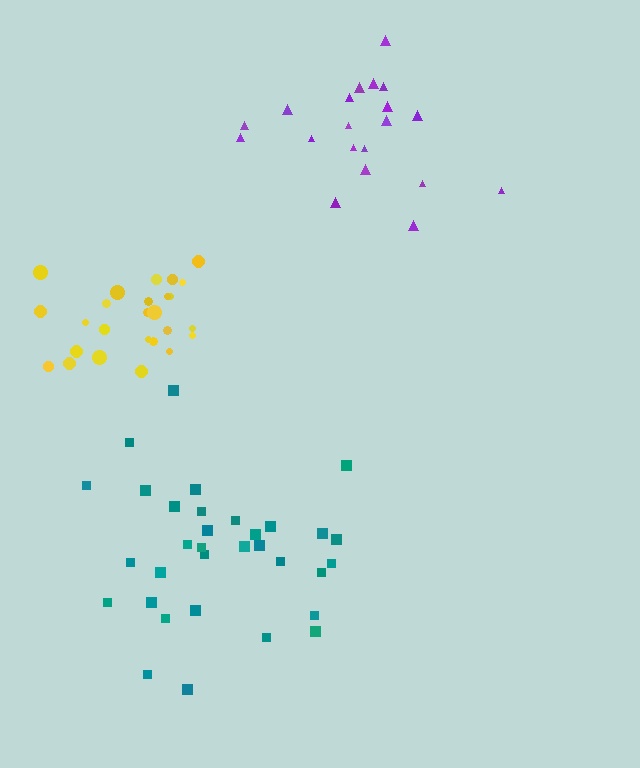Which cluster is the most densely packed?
Yellow.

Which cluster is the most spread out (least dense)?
Purple.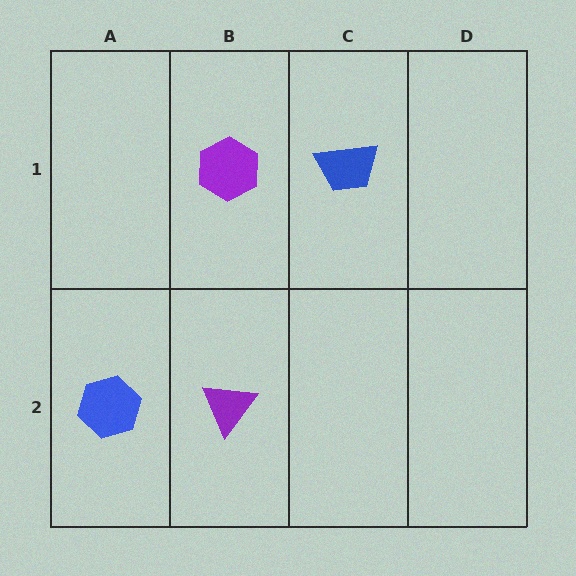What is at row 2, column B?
A purple triangle.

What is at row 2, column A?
A blue hexagon.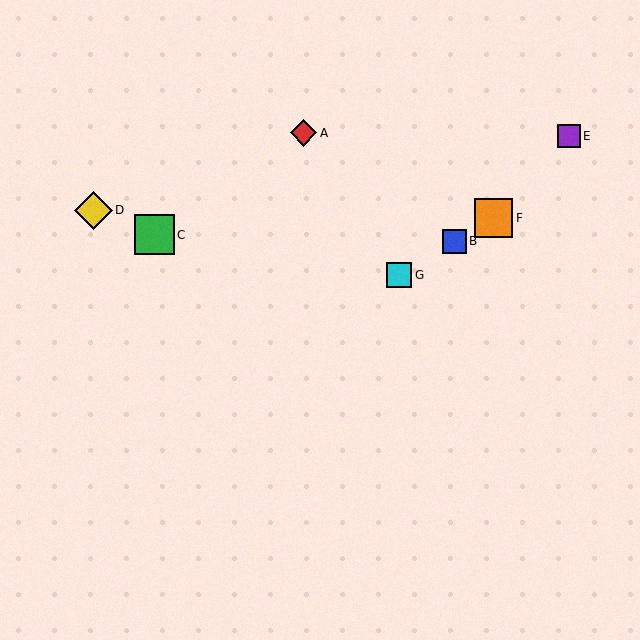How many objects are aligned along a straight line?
3 objects (B, F, G) are aligned along a straight line.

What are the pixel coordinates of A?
Object A is at (303, 133).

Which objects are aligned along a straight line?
Objects B, F, G are aligned along a straight line.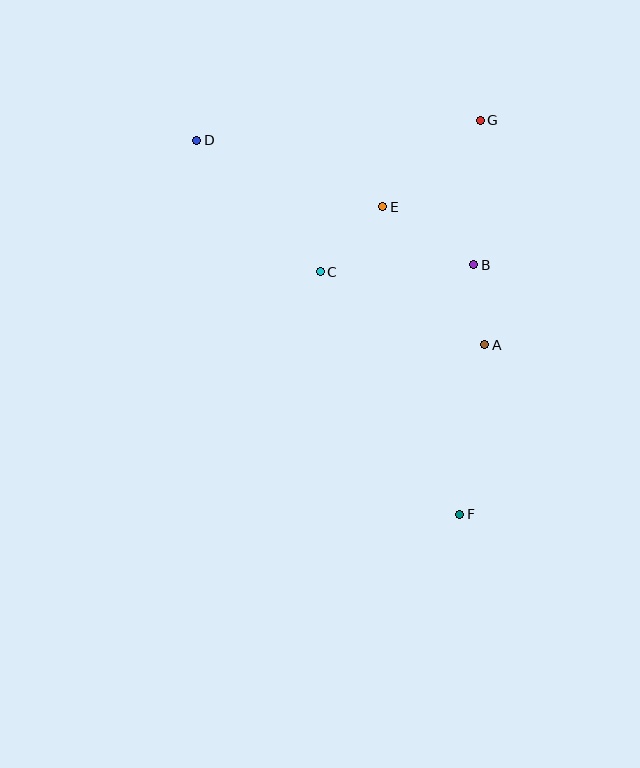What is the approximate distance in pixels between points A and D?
The distance between A and D is approximately 353 pixels.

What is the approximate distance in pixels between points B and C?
The distance between B and C is approximately 154 pixels.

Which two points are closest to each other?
Points A and B are closest to each other.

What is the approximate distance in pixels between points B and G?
The distance between B and G is approximately 145 pixels.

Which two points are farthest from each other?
Points D and F are farthest from each other.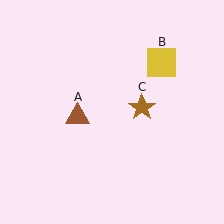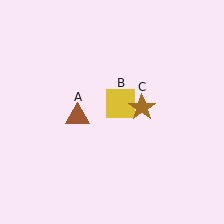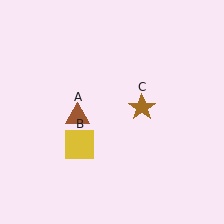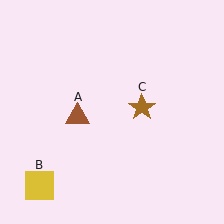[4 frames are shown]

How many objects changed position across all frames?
1 object changed position: yellow square (object B).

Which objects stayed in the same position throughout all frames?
Brown triangle (object A) and brown star (object C) remained stationary.